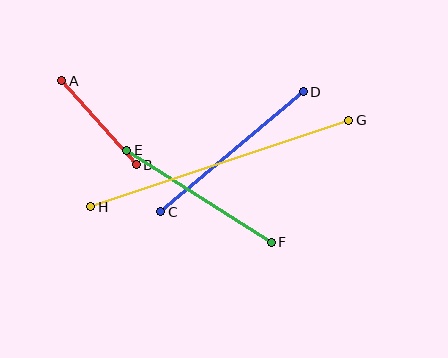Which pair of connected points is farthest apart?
Points G and H are farthest apart.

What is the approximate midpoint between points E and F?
The midpoint is at approximately (199, 196) pixels.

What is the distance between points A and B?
The distance is approximately 113 pixels.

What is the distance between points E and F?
The distance is approximately 172 pixels.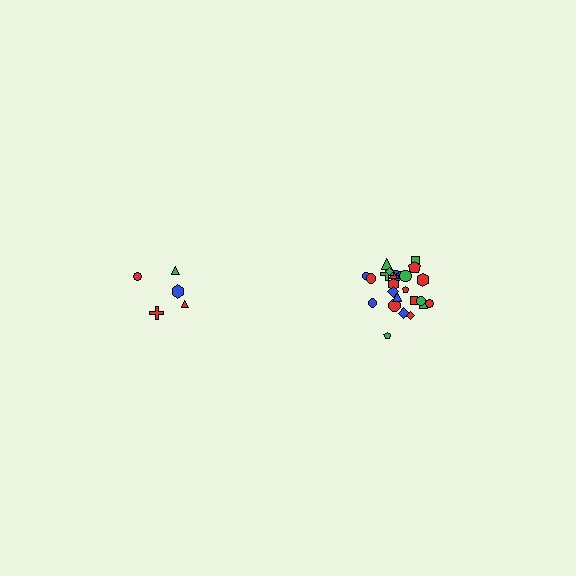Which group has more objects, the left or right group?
The right group.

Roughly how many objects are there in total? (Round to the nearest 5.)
Roughly 30 objects in total.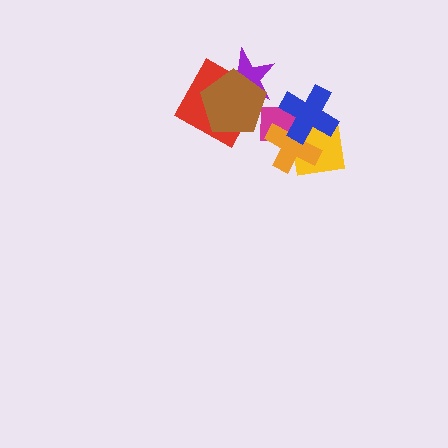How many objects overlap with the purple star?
2 objects overlap with the purple star.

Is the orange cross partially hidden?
Yes, it is partially covered by another shape.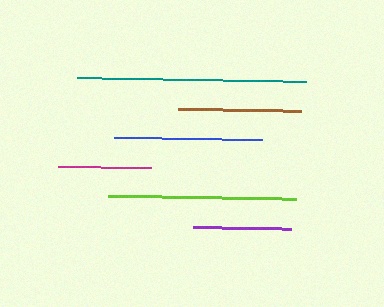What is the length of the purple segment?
The purple segment is approximately 98 pixels long.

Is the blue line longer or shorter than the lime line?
The lime line is longer than the blue line.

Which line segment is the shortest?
The magenta line is the shortest at approximately 93 pixels.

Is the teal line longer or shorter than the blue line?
The teal line is longer than the blue line.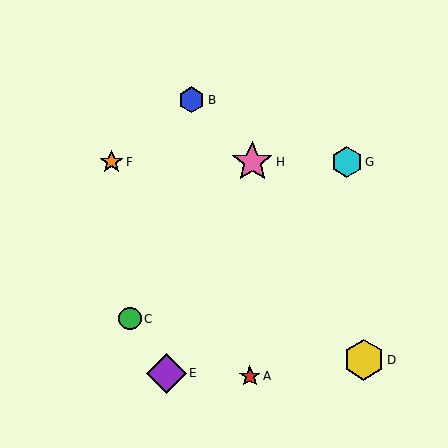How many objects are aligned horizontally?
3 objects (F, G, H) are aligned horizontally.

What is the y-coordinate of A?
Object A is at y≈376.